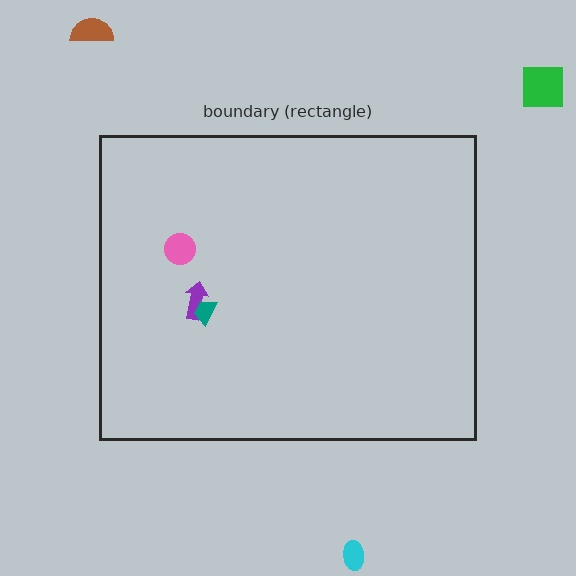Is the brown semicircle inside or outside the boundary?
Outside.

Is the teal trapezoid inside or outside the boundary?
Inside.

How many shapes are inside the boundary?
3 inside, 3 outside.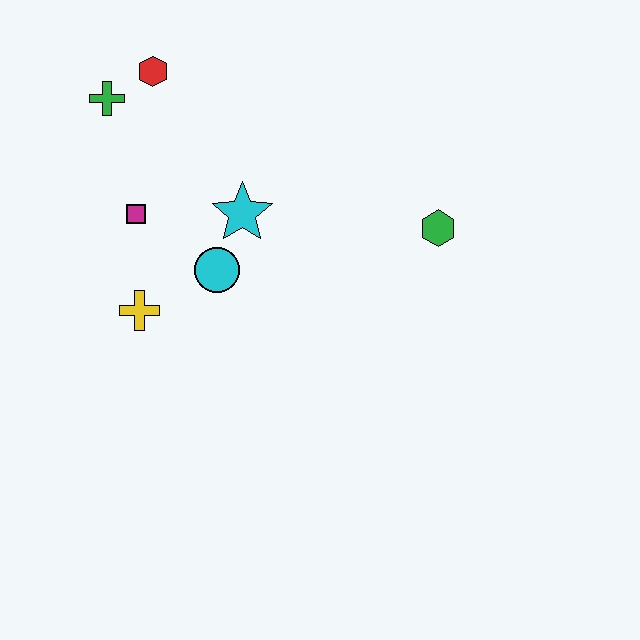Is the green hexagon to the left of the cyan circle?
No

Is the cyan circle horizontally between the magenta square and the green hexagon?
Yes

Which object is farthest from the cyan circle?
The green hexagon is farthest from the cyan circle.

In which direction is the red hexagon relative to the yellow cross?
The red hexagon is above the yellow cross.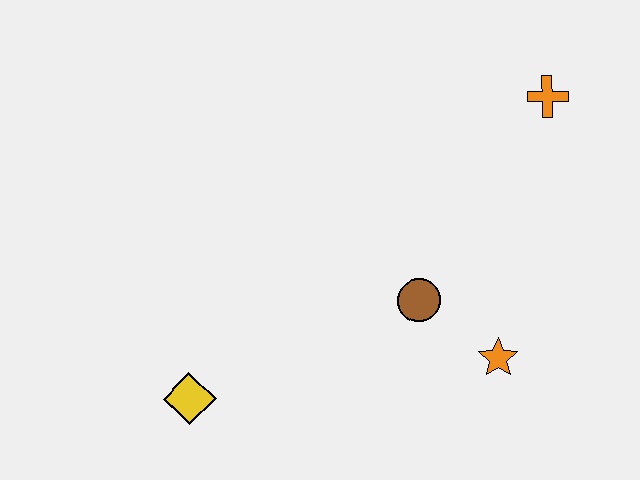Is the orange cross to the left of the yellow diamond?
No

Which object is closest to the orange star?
The brown circle is closest to the orange star.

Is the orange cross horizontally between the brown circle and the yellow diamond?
No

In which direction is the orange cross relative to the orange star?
The orange cross is above the orange star.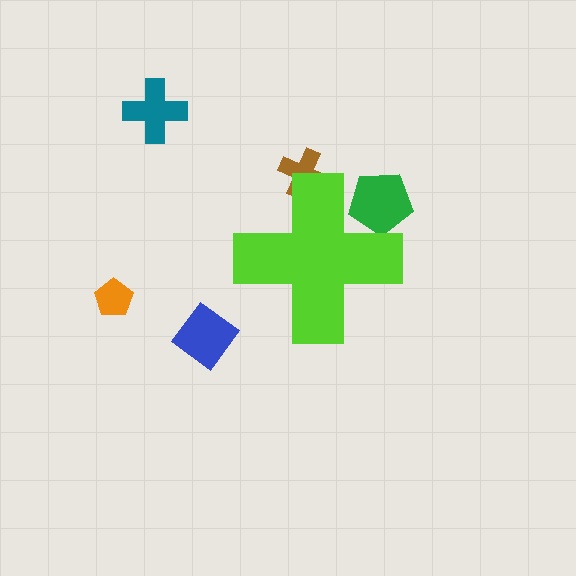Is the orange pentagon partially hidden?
No, the orange pentagon is fully visible.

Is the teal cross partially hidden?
No, the teal cross is fully visible.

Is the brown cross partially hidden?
Yes, the brown cross is partially hidden behind the lime cross.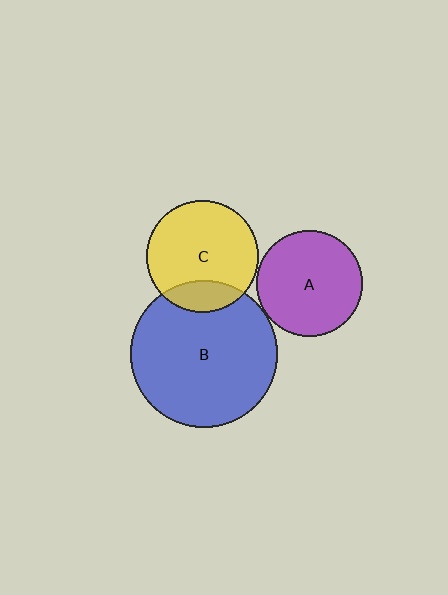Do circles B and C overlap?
Yes.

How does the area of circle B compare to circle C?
Approximately 1.7 times.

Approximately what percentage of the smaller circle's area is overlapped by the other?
Approximately 20%.